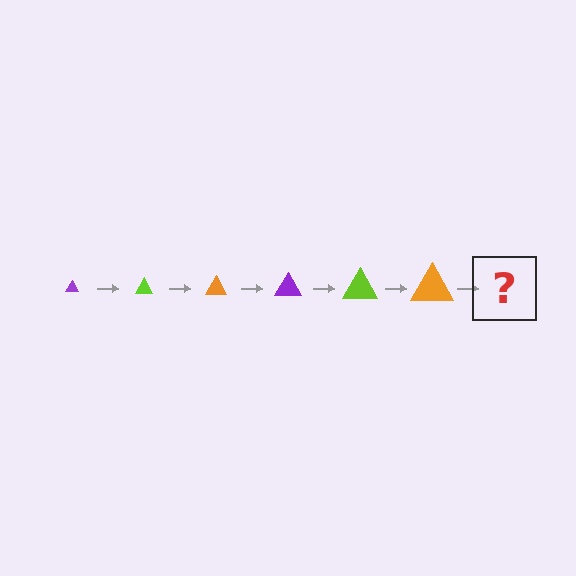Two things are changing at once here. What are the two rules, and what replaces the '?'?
The two rules are that the triangle grows larger each step and the color cycles through purple, lime, and orange. The '?' should be a purple triangle, larger than the previous one.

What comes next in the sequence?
The next element should be a purple triangle, larger than the previous one.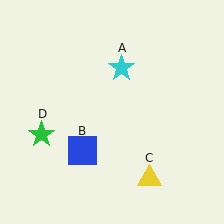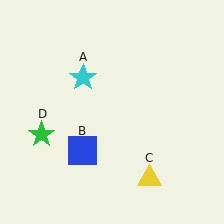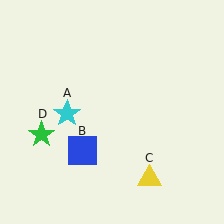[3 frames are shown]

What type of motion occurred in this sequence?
The cyan star (object A) rotated counterclockwise around the center of the scene.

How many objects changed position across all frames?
1 object changed position: cyan star (object A).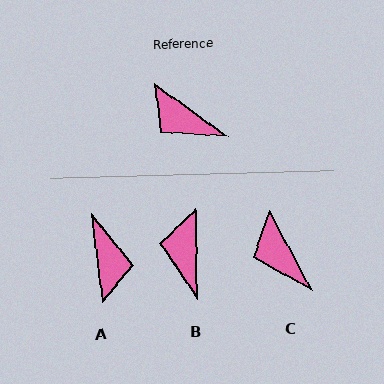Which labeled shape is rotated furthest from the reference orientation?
A, about 133 degrees away.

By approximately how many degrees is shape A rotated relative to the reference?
Approximately 133 degrees counter-clockwise.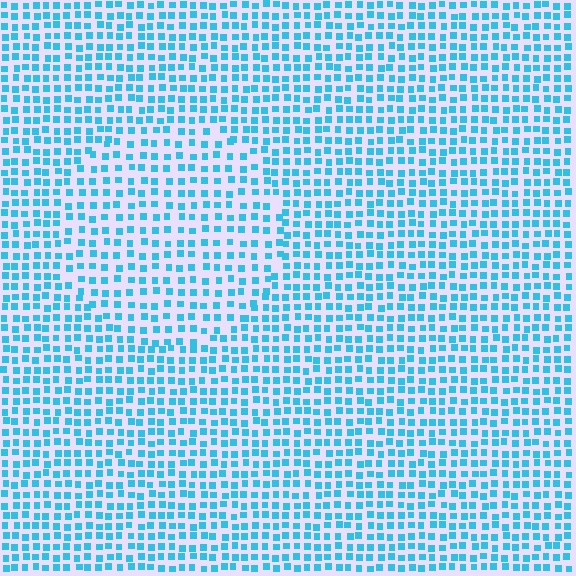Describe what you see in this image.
The image contains small cyan elements arranged at two different densities. A circle-shaped region is visible where the elements are less densely packed than the surrounding area.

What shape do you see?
I see a circle.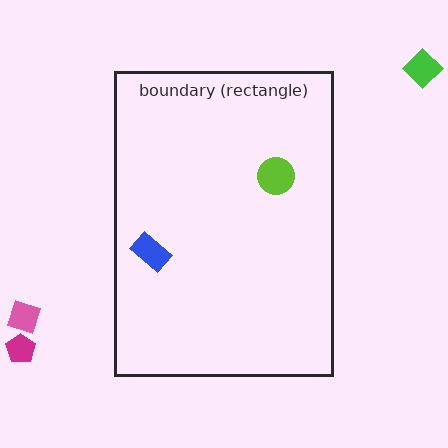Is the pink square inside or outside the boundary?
Outside.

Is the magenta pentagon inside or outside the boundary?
Outside.